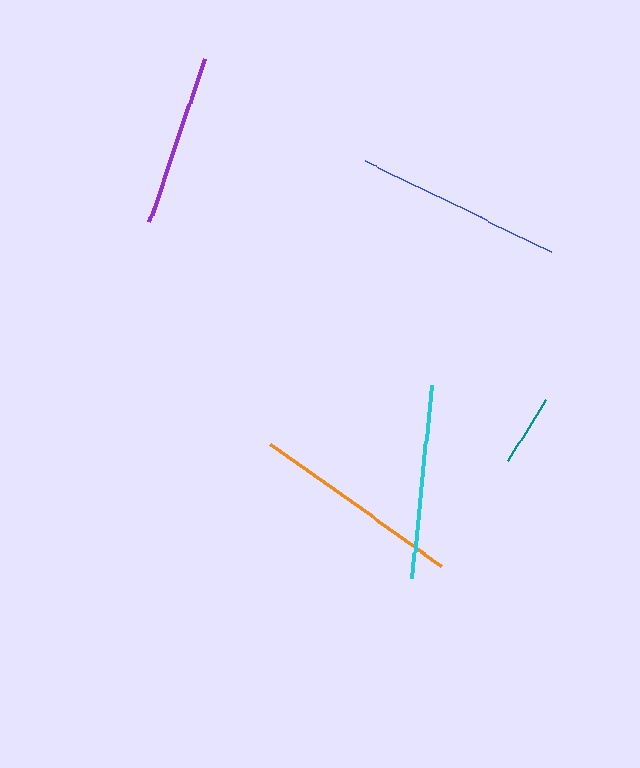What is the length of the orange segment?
The orange segment is approximately 211 pixels long.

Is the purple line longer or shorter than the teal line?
The purple line is longer than the teal line.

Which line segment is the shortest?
The teal line is the shortest at approximately 71 pixels.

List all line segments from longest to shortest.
From longest to shortest: orange, blue, cyan, purple, teal.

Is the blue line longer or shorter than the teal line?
The blue line is longer than the teal line.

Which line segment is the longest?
The orange line is the longest at approximately 211 pixels.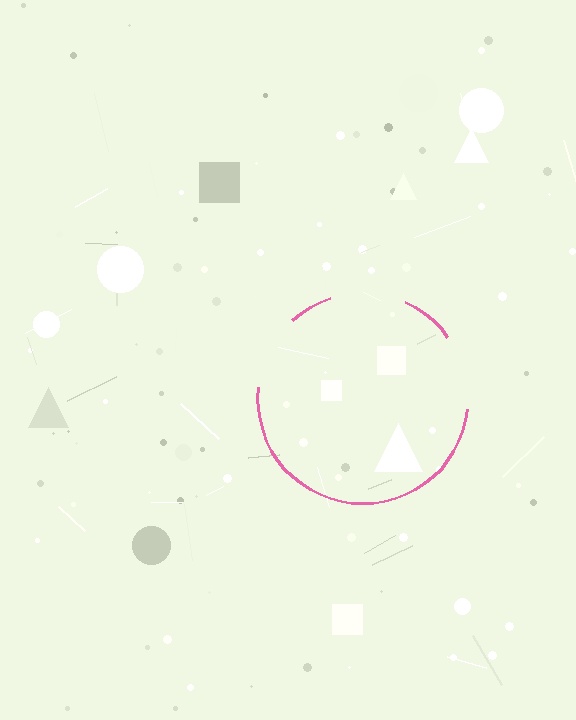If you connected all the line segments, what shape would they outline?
They would outline a circle.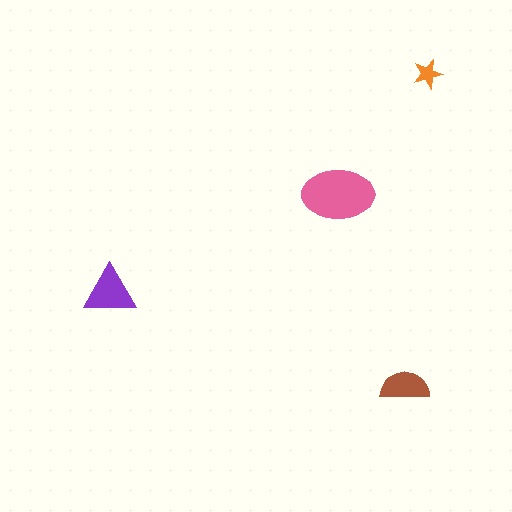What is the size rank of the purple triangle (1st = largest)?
2nd.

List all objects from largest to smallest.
The pink ellipse, the purple triangle, the brown semicircle, the orange star.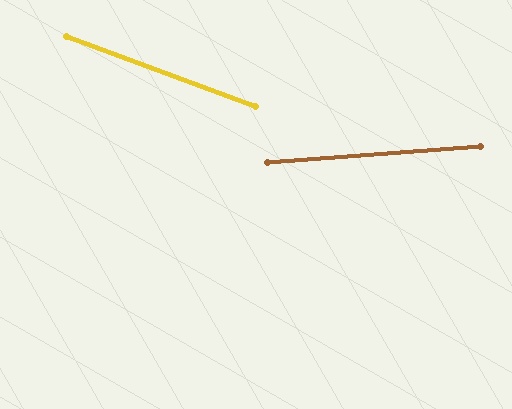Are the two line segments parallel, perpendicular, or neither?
Neither parallel nor perpendicular — they differ by about 25°.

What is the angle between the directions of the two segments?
Approximately 25 degrees.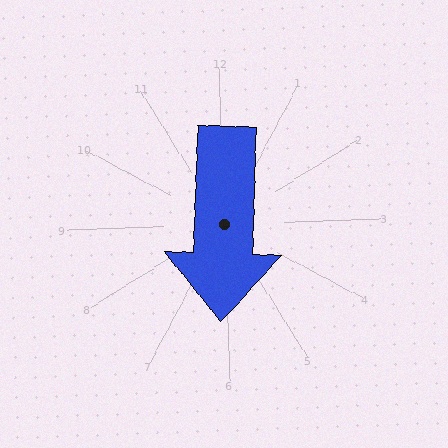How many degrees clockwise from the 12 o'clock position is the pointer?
Approximately 184 degrees.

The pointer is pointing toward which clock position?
Roughly 6 o'clock.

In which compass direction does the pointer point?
South.